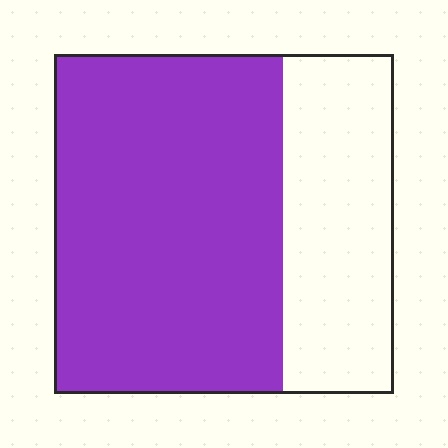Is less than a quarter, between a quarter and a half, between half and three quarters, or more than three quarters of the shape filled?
Between half and three quarters.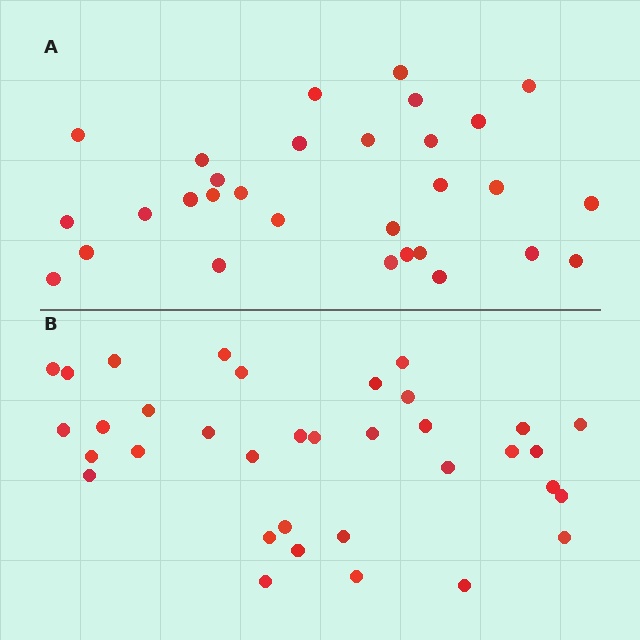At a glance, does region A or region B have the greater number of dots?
Region B (the bottom region) has more dots.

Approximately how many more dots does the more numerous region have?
Region B has about 5 more dots than region A.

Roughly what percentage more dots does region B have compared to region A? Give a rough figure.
About 15% more.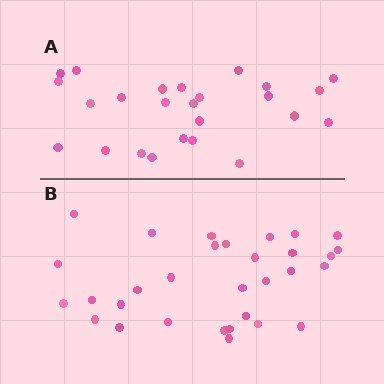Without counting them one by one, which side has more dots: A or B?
Region B (the bottom region) has more dots.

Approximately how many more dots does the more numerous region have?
Region B has about 6 more dots than region A.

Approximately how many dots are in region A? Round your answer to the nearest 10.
About 20 dots. (The exact count is 25, which rounds to 20.)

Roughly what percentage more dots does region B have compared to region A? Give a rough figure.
About 25% more.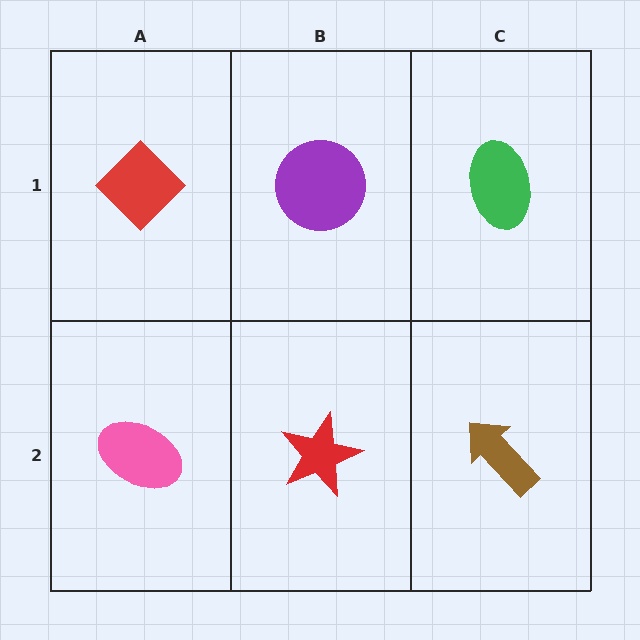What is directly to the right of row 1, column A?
A purple circle.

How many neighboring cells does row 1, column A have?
2.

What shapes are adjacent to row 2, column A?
A red diamond (row 1, column A), a red star (row 2, column B).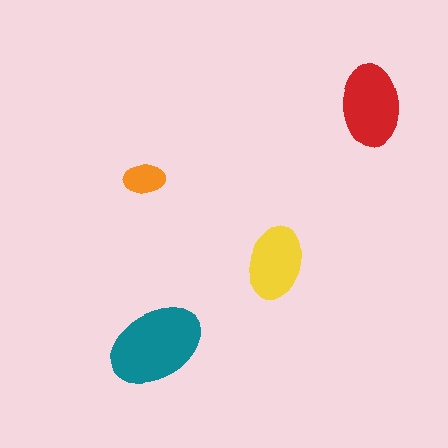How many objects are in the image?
There are 4 objects in the image.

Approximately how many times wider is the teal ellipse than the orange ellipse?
About 2.5 times wider.